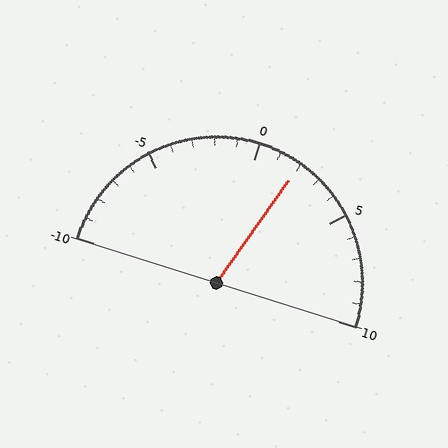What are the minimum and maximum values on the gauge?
The gauge ranges from -10 to 10.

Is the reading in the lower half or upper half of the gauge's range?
The reading is in the upper half of the range (-10 to 10).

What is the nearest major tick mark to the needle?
The nearest major tick mark is 0.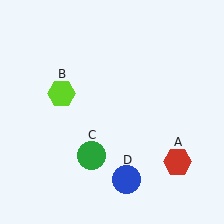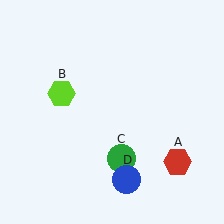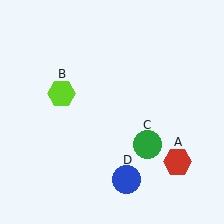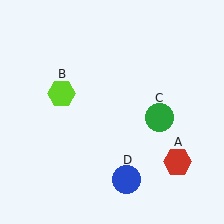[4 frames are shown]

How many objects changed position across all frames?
1 object changed position: green circle (object C).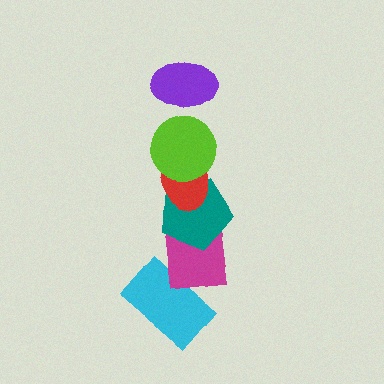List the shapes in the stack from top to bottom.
From top to bottom: the purple ellipse, the lime circle, the red ellipse, the teal pentagon, the magenta square, the cyan rectangle.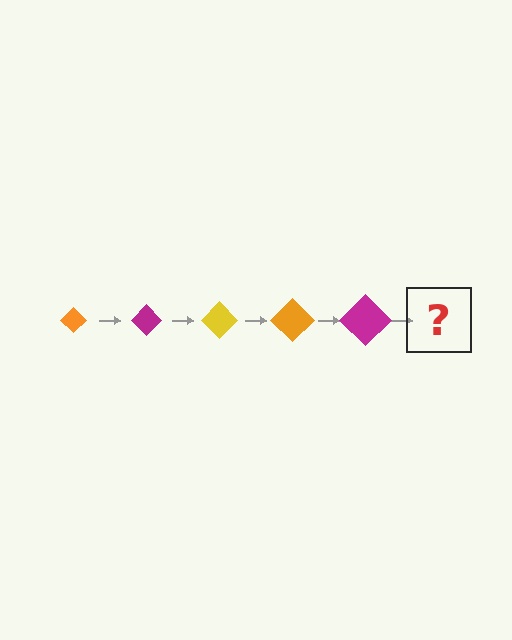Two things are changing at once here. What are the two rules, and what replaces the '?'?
The two rules are that the diamond grows larger each step and the color cycles through orange, magenta, and yellow. The '?' should be a yellow diamond, larger than the previous one.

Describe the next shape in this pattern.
It should be a yellow diamond, larger than the previous one.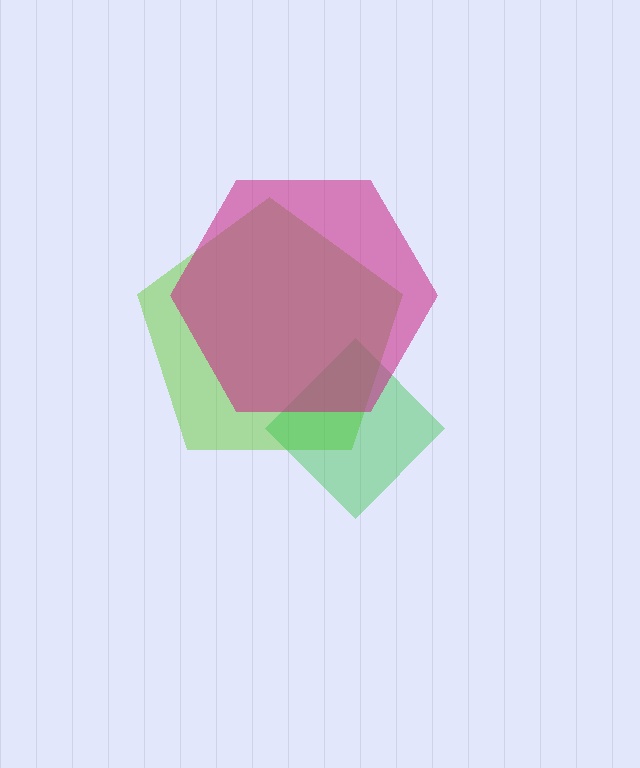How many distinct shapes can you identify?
There are 3 distinct shapes: a lime pentagon, a green diamond, a magenta hexagon.